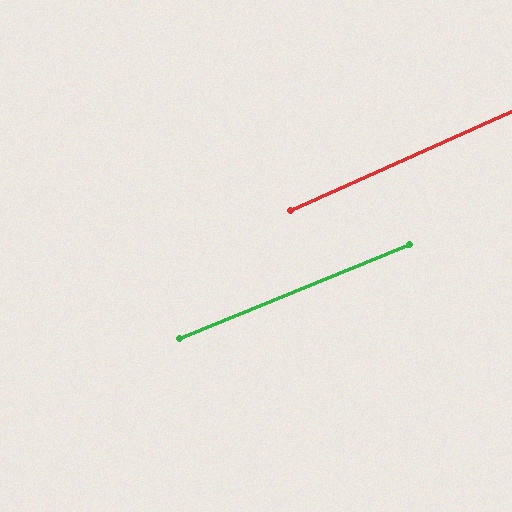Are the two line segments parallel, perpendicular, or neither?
Parallel — their directions differ by only 1.9°.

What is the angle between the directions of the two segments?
Approximately 2 degrees.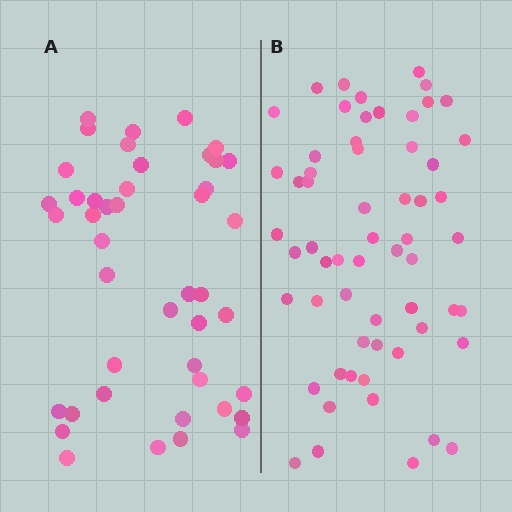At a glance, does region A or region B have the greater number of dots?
Region B (the right region) has more dots.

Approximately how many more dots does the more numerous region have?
Region B has approximately 15 more dots than region A.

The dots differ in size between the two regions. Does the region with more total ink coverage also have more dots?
No. Region A has more total ink coverage because its dots are larger, but region B actually contains more individual dots. Total area can be misleading — the number of items is what matters here.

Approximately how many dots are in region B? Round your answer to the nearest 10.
About 60 dots.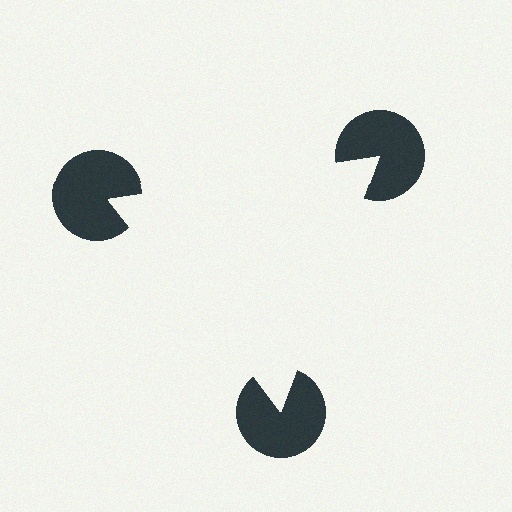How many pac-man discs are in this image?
There are 3 — one at each vertex of the illusory triangle.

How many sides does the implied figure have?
3 sides.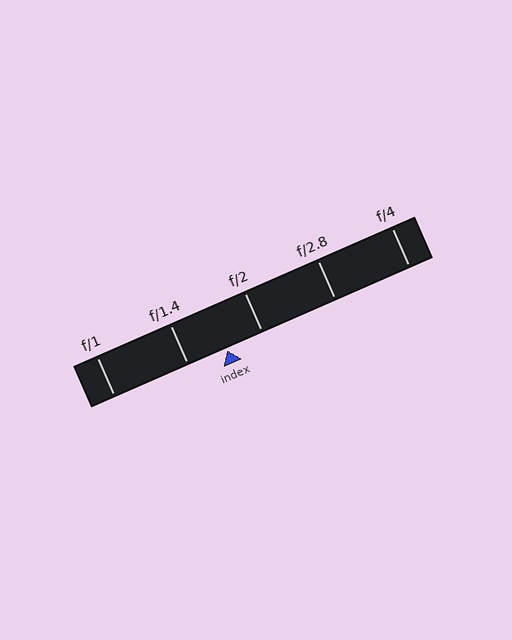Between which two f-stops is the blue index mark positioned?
The index mark is between f/1.4 and f/2.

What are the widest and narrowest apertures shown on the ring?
The widest aperture shown is f/1 and the narrowest is f/4.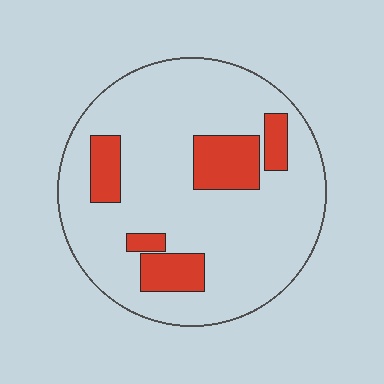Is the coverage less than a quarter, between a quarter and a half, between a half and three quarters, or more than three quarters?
Less than a quarter.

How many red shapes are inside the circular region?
5.